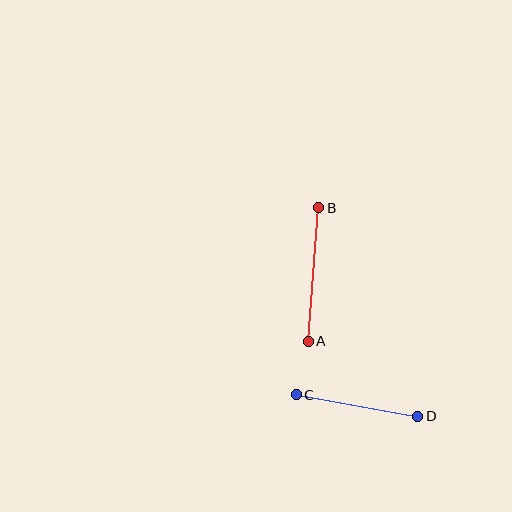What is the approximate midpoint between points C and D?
The midpoint is at approximately (357, 405) pixels.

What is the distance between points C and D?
The distance is approximately 123 pixels.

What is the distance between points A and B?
The distance is approximately 134 pixels.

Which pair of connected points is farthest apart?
Points A and B are farthest apart.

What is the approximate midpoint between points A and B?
The midpoint is at approximately (314, 275) pixels.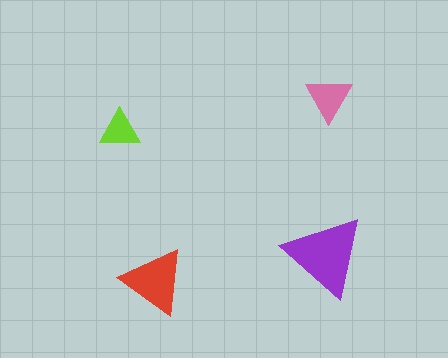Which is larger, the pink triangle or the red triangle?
The red one.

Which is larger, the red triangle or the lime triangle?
The red one.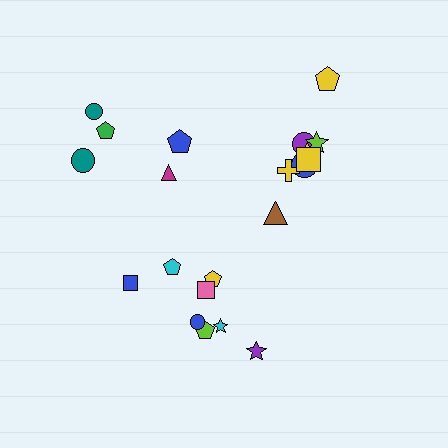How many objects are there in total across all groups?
There are 21 objects.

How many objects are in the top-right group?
There are 8 objects.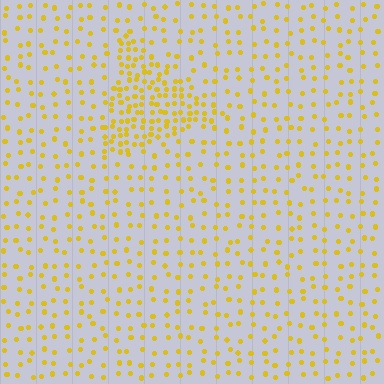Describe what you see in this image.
The image contains small yellow elements arranged at two different densities. A triangle-shaped region is visible where the elements are more densely packed than the surrounding area.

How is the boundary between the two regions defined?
The boundary is defined by a change in element density (approximately 2.5x ratio). All elements are the same color, size, and shape.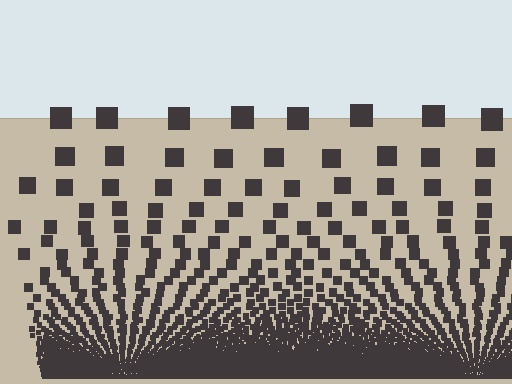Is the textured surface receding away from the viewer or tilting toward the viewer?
The surface appears to tilt toward the viewer. Texture elements get larger and sparser toward the top.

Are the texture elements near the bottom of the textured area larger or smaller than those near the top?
Smaller. The gradient is inverted — elements near the bottom are smaller and denser.